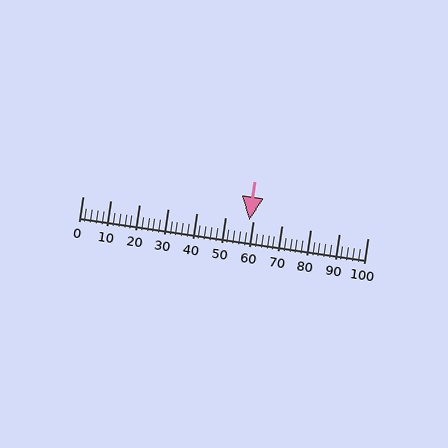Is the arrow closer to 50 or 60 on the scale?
The arrow is closer to 60.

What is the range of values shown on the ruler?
The ruler shows values from 0 to 100.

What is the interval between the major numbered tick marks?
The major tick marks are spaced 10 units apart.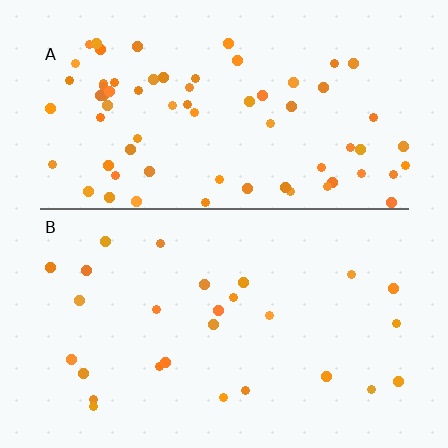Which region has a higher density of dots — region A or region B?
A (the top).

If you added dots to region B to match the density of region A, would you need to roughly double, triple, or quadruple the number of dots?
Approximately triple.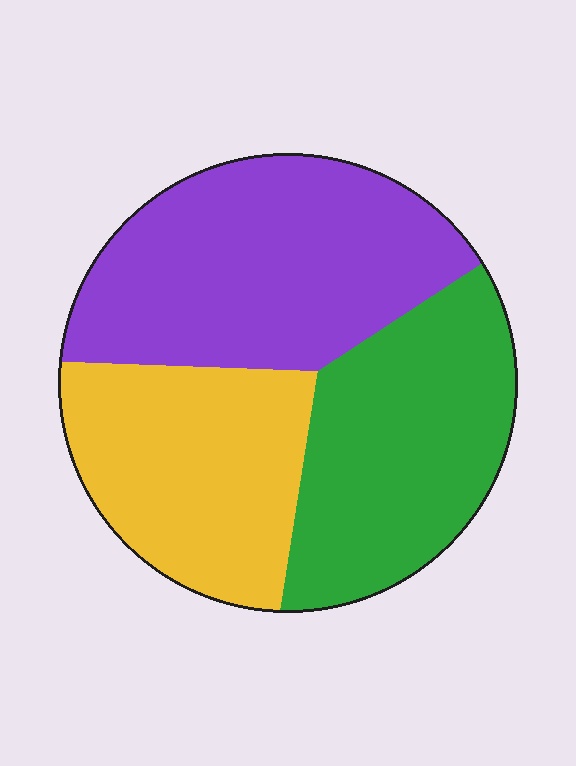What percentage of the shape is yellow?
Yellow takes up about one quarter (1/4) of the shape.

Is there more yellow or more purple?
Purple.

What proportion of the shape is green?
Green covers around 30% of the shape.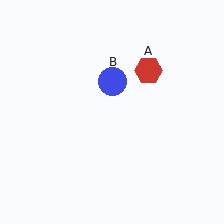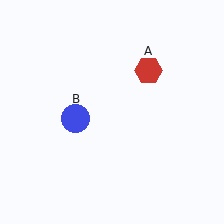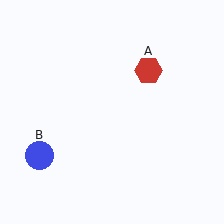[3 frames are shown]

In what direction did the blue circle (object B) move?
The blue circle (object B) moved down and to the left.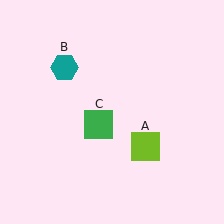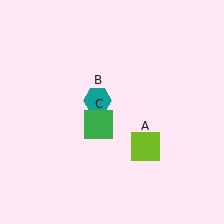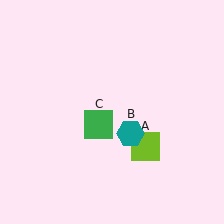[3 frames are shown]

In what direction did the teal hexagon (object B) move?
The teal hexagon (object B) moved down and to the right.